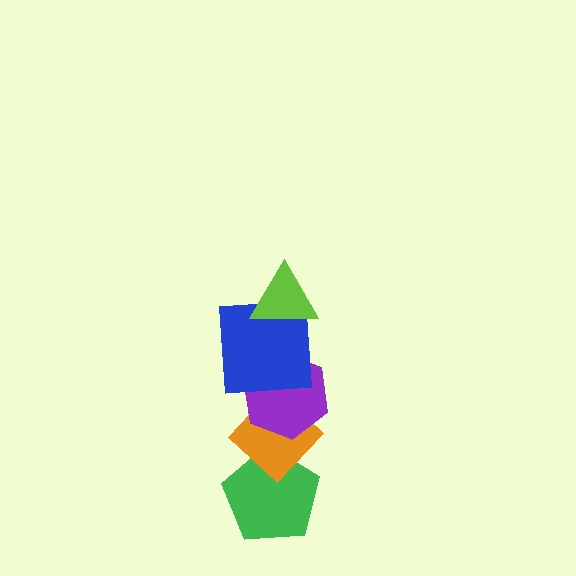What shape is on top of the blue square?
The lime triangle is on top of the blue square.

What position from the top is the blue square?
The blue square is 2nd from the top.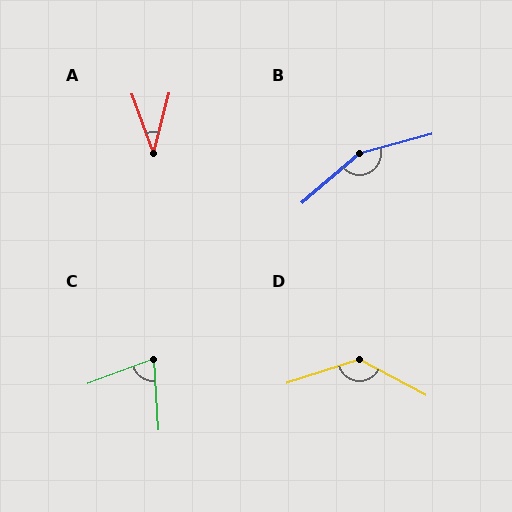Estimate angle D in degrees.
Approximately 134 degrees.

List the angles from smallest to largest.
A (34°), C (73°), D (134°), B (154°).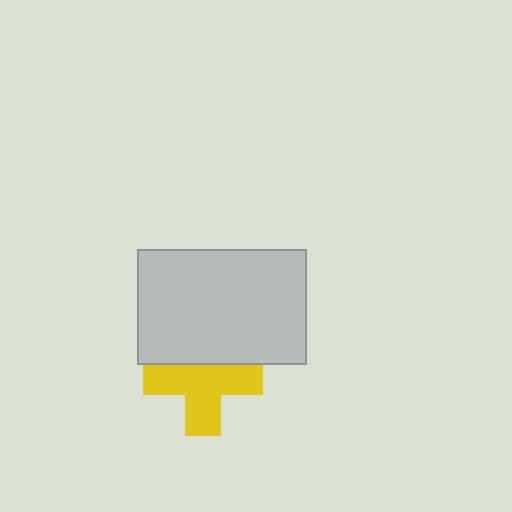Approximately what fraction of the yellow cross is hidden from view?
Roughly 32% of the yellow cross is hidden behind the light gray rectangle.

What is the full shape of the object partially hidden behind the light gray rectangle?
The partially hidden object is a yellow cross.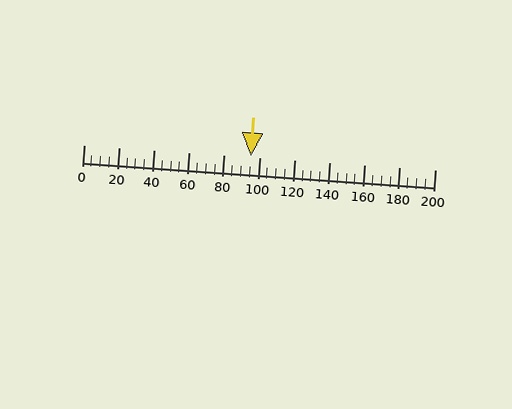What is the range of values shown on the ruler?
The ruler shows values from 0 to 200.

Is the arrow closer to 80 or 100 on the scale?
The arrow is closer to 100.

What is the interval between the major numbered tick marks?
The major tick marks are spaced 20 units apart.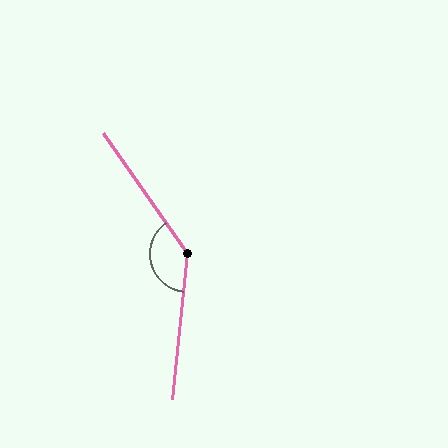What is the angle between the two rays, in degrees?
Approximately 139 degrees.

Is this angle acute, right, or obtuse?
It is obtuse.